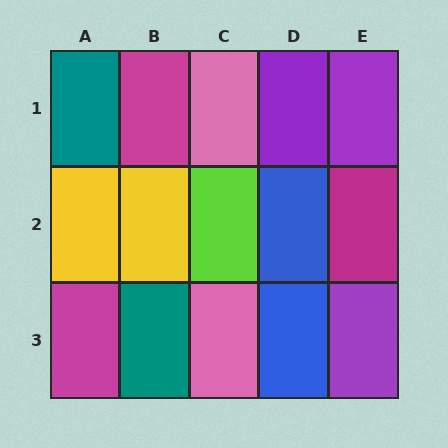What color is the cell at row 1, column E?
Purple.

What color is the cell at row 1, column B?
Magenta.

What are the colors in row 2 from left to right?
Yellow, yellow, lime, blue, magenta.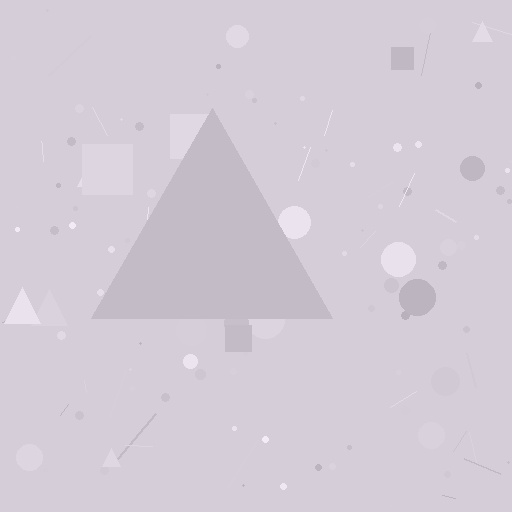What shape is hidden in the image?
A triangle is hidden in the image.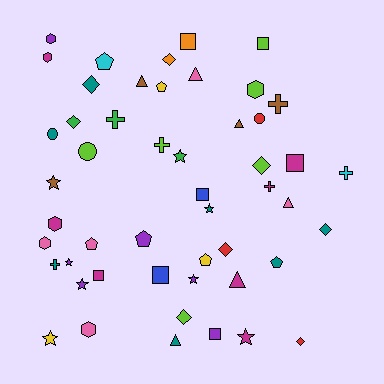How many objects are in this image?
There are 50 objects.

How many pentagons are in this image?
There are 6 pentagons.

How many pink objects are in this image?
There are 5 pink objects.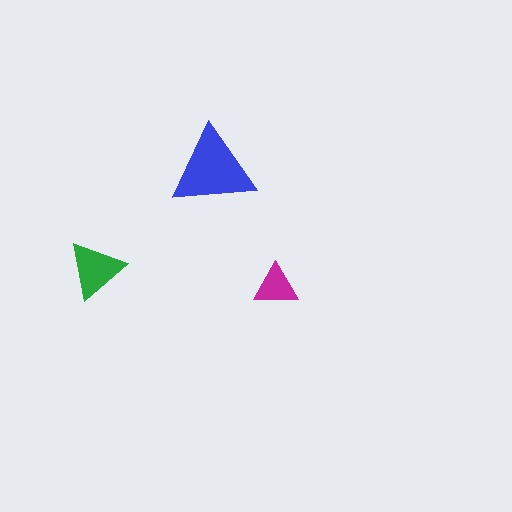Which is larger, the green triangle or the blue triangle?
The blue one.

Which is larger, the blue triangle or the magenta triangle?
The blue one.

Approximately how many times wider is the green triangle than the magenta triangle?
About 1.5 times wider.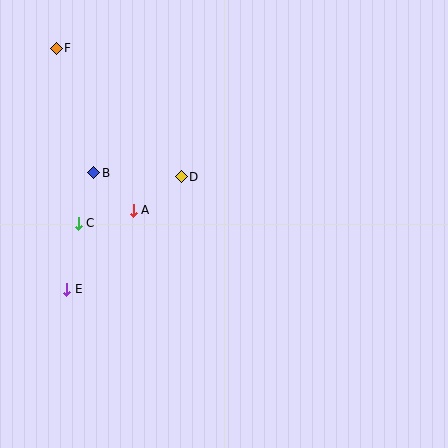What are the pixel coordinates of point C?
Point C is at (78, 223).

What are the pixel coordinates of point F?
Point F is at (56, 48).